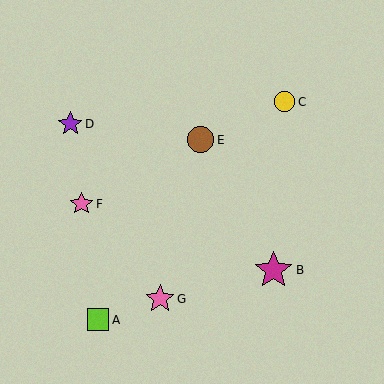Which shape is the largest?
The magenta star (labeled B) is the largest.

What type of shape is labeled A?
Shape A is a lime square.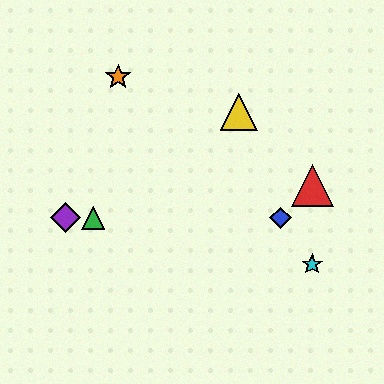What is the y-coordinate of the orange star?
The orange star is at y≈77.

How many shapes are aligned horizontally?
3 shapes (the blue diamond, the green triangle, the purple diamond) are aligned horizontally.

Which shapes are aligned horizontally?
The blue diamond, the green triangle, the purple diamond are aligned horizontally.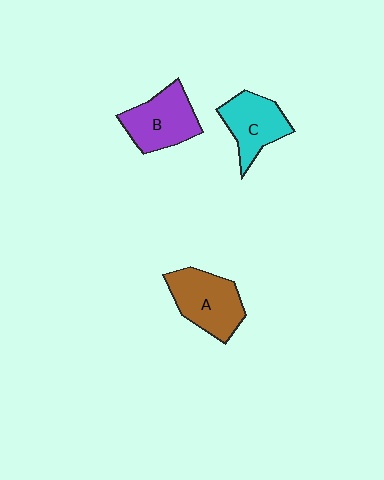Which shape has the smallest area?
Shape C (cyan).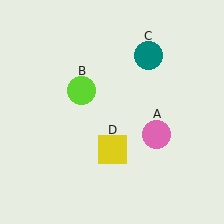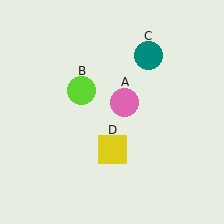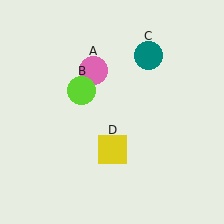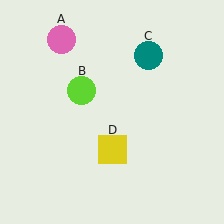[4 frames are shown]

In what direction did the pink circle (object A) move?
The pink circle (object A) moved up and to the left.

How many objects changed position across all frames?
1 object changed position: pink circle (object A).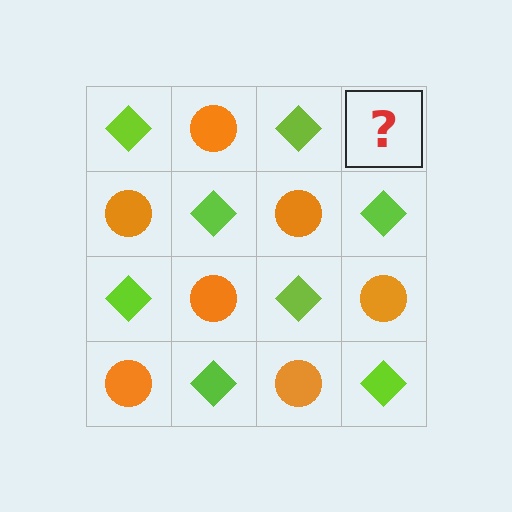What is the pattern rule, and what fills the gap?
The rule is that it alternates lime diamond and orange circle in a checkerboard pattern. The gap should be filled with an orange circle.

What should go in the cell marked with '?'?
The missing cell should contain an orange circle.